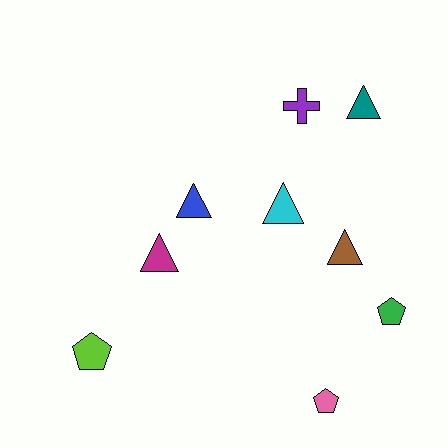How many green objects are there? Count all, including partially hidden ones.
There is 1 green object.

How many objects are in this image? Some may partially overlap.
There are 9 objects.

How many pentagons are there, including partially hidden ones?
There are 3 pentagons.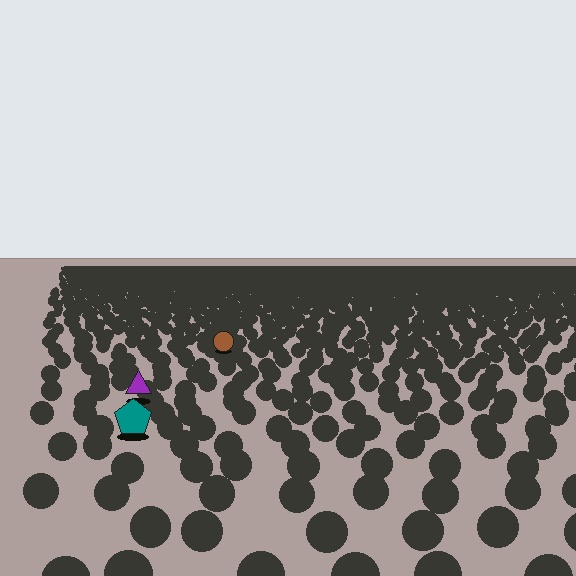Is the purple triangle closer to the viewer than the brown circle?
Yes. The purple triangle is closer — you can tell from the texture gradient: the ground texture is coarser near it.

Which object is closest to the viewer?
The teal pentagon is closest. The texture marks near it are larger and more spread out.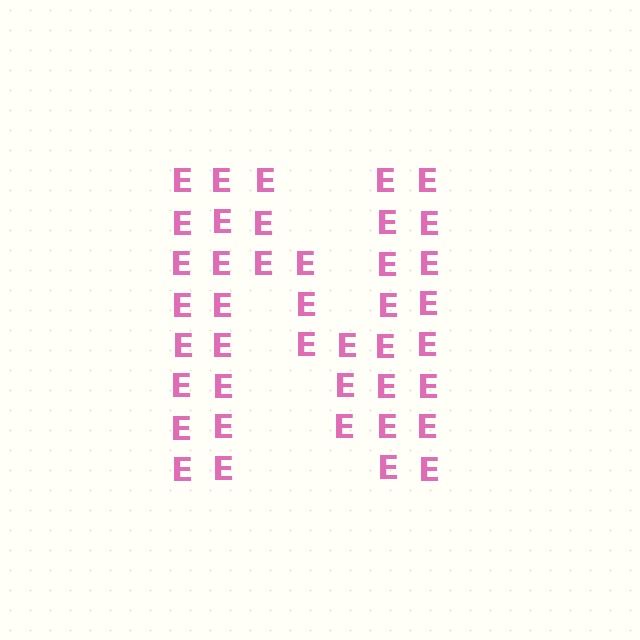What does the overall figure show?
The overall figure shows the letter N.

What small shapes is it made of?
It is made of small letter E's.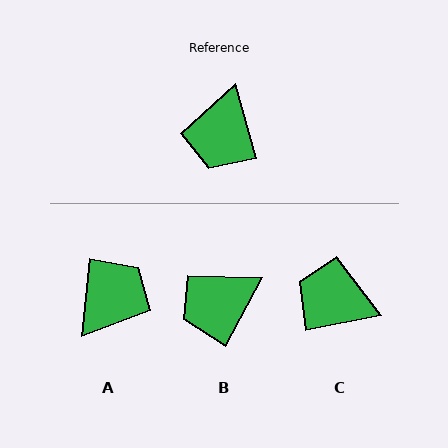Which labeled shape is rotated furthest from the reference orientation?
A, about 158 degrees away.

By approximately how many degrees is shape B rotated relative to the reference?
Approximately 44 degrees clockwise.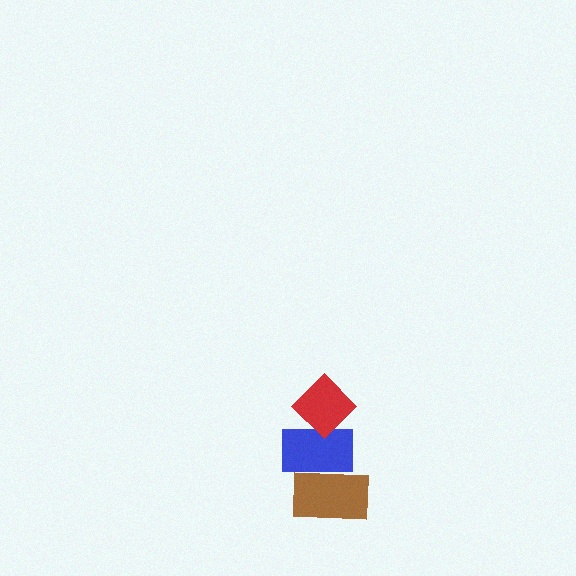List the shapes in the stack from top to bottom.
From top to bottom: the red diamond, the blue rectangle, the brown rectangle.